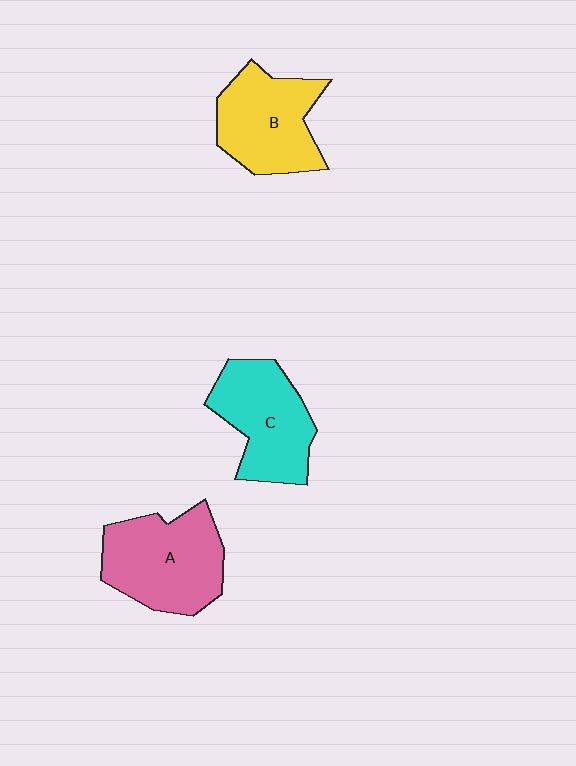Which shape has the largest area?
Shape A (pink).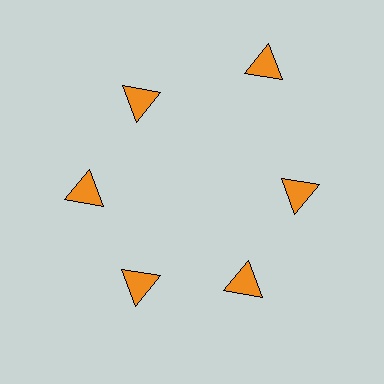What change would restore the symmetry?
The symmetry would be restored by moving it inward, back onto the ring so that all 6 triangles sit at equal angles and equal distance from the center.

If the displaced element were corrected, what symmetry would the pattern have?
It would have 6-fold rotational symmetry — the pattern would map onto itself every 60 degrees.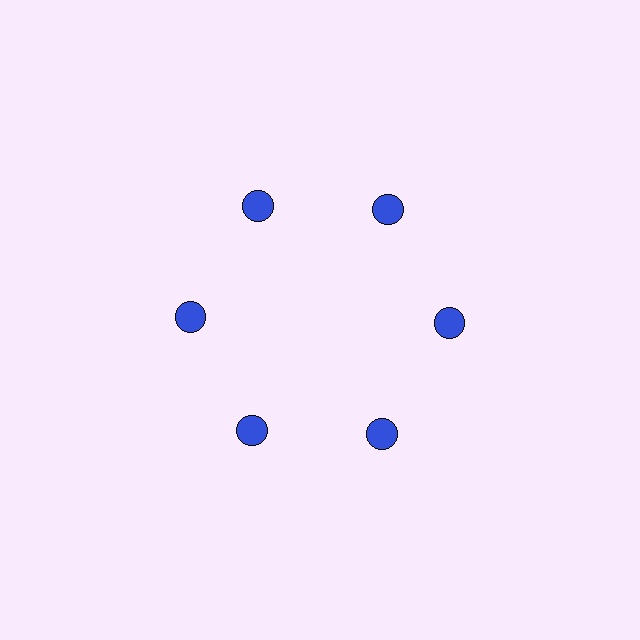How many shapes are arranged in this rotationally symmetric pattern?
There are 6 shapes, arranged in 6 groups of 1.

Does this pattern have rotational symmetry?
Yes, this pattern has 6-fold rotational symmetry. It looks the same after rotating 60 degrees around the center.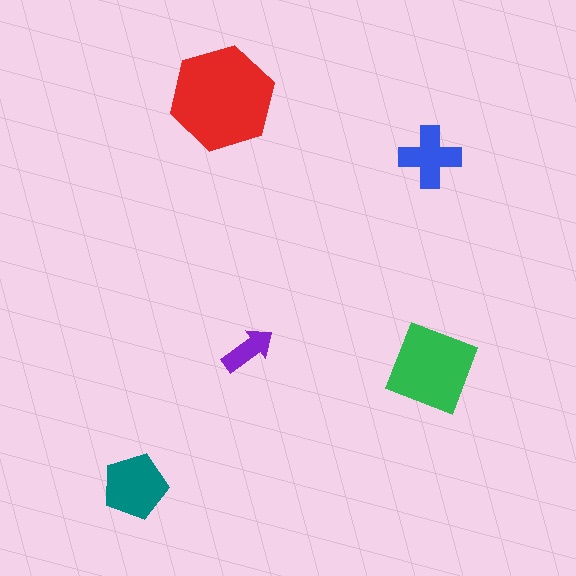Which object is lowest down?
The teal pentagon is bottommost.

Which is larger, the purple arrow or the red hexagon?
The red hexagon.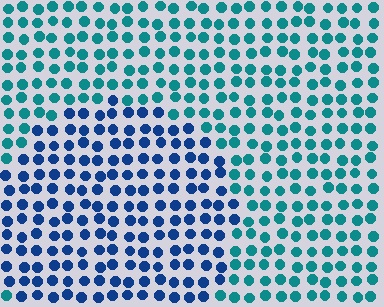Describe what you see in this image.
The image is filled with small teal elements in a uniform arrangement. A circle-shaped region is visible where the elements are tinted to a slightly different hue, forming a subtle color boundary.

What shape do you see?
I see a circle.